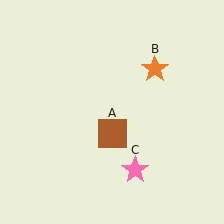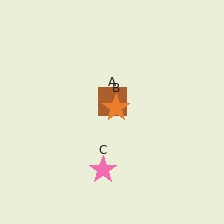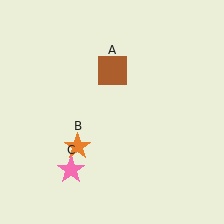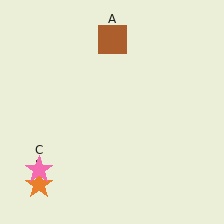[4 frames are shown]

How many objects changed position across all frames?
3 objects changed position: brown square (object A), orange star (object B), pink star (object C).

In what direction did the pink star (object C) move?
The pink star (object C) moved left.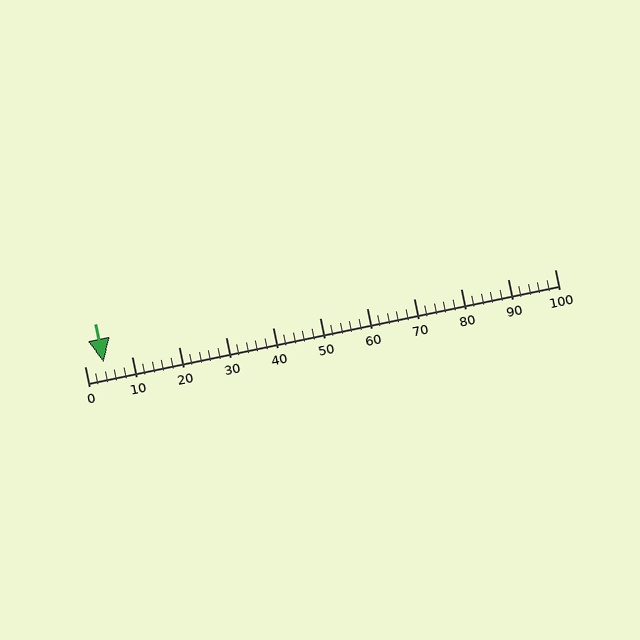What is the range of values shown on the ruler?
The ruler shows values from 0 to 100.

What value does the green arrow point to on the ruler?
The green arrow points to approximately 4.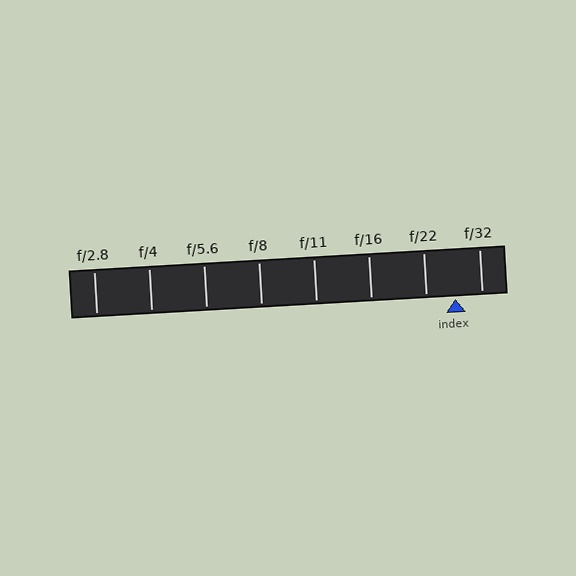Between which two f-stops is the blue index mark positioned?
The index mark is between f/22 and f/32.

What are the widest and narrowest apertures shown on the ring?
The widest aperture shown is f/2.8 and the narrowest is f/32.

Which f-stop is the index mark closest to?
The index mark is closest to f/32.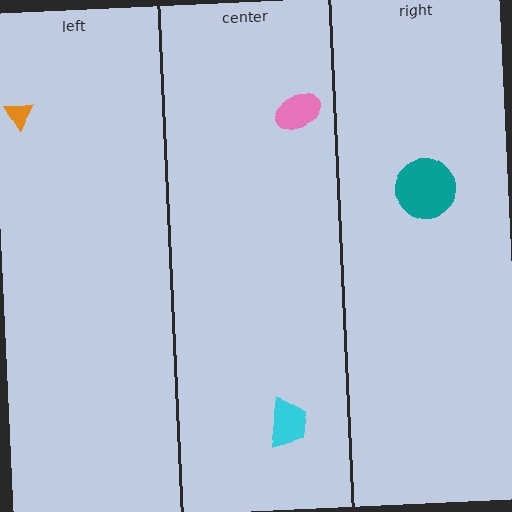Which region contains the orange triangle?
The left region.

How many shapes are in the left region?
1.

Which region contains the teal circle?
The right region.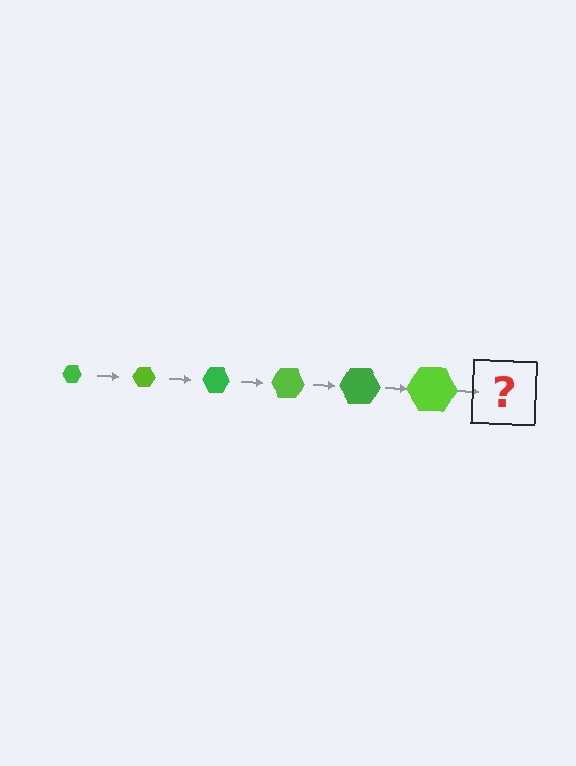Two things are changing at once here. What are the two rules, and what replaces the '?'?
The two rules are that the hexagon grows larger each step and the color cycles through green and lime. The '?' should be a green hexagon, larger than the previous one.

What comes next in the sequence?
The next element should be a green hexagon, larger than the previous one.